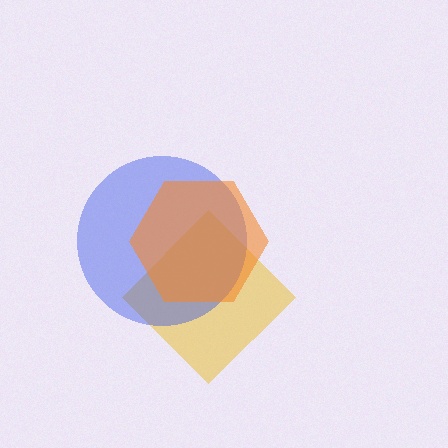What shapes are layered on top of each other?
The layered shapes are: a yellow diamond, a blue circle, an orange hexagon.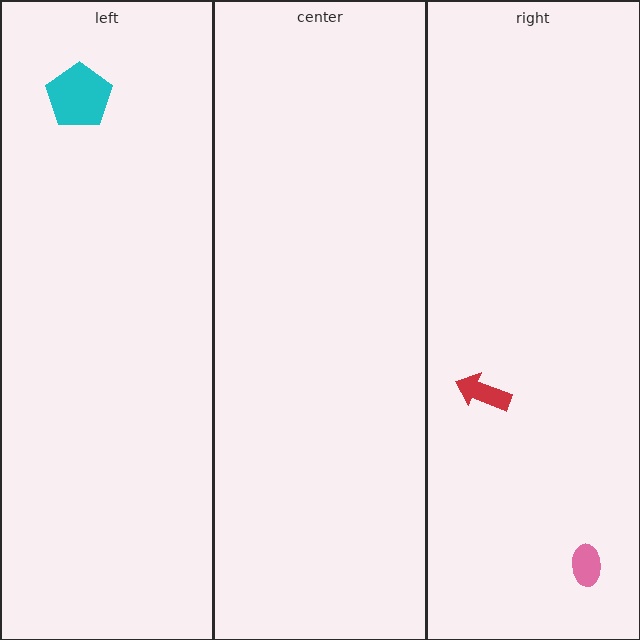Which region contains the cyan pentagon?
The left region.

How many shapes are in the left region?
1.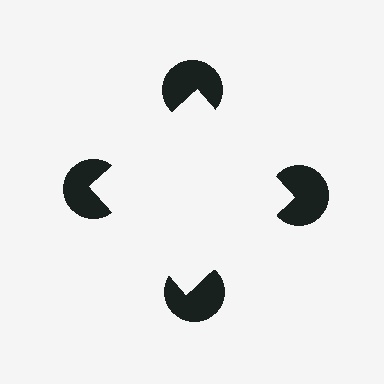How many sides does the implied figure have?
4 sides.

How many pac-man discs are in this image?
There are 4 — one at each vertex of the illusory square.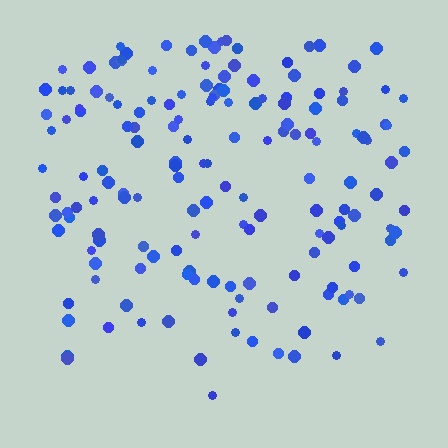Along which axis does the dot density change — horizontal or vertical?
Vertical.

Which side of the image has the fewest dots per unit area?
The bottom.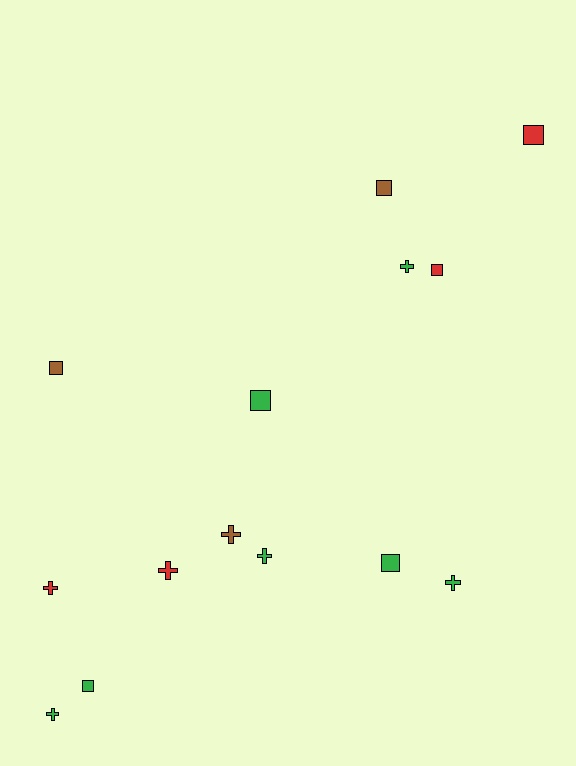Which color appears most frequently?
Green, with 7 objects.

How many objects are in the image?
There are 14 objects.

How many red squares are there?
There are 2 red squares.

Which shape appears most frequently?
Cross, with 7 objects.